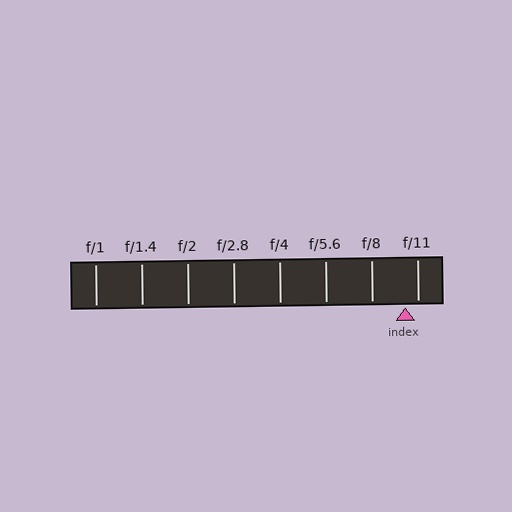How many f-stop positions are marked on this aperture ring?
There are 8 f-stop positions marked.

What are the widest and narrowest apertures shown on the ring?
The widest aperture shown is f/1 and the narrowest is f/11.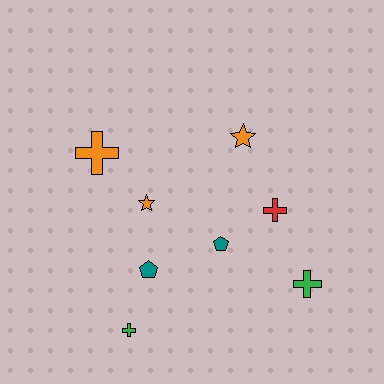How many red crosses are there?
There is 1 red cross.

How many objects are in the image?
There are 8 objects.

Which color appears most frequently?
Orange, with 3 objects.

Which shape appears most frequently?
Cross, with 4 objects.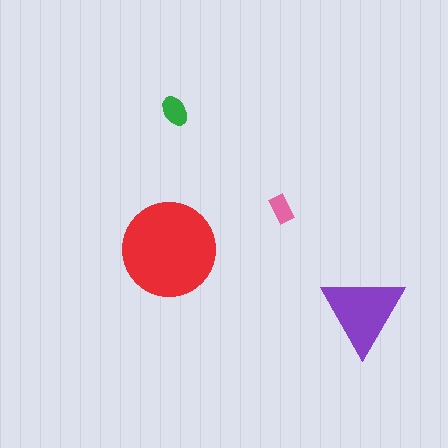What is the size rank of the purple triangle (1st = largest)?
2nd.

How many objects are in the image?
There are 4 objects in the image.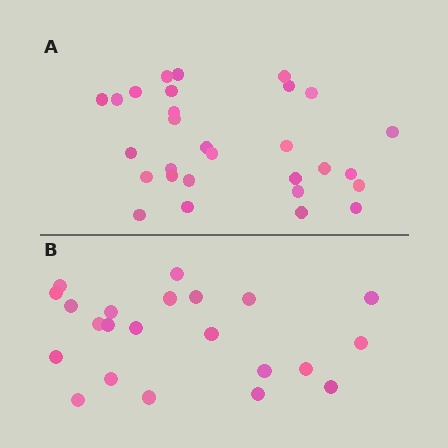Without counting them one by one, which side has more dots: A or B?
Region A (the top region) has more dots.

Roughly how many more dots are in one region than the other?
Region A has roughly 8 or so more dots than region B.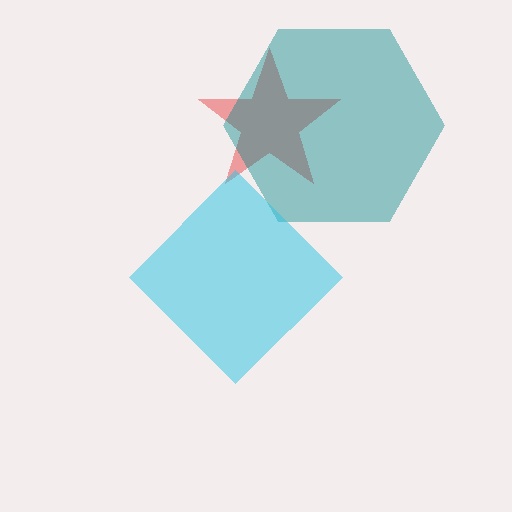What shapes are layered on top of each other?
The layered shapes are: a red star, a teal hexagon, a cyan diamond.